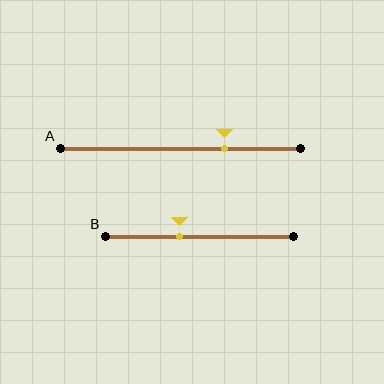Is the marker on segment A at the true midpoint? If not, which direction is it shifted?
No, the marker on segment A is shifted to the right by about 18% of the segment length.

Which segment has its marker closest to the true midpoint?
Segment B has its marker closest to the true midpoint.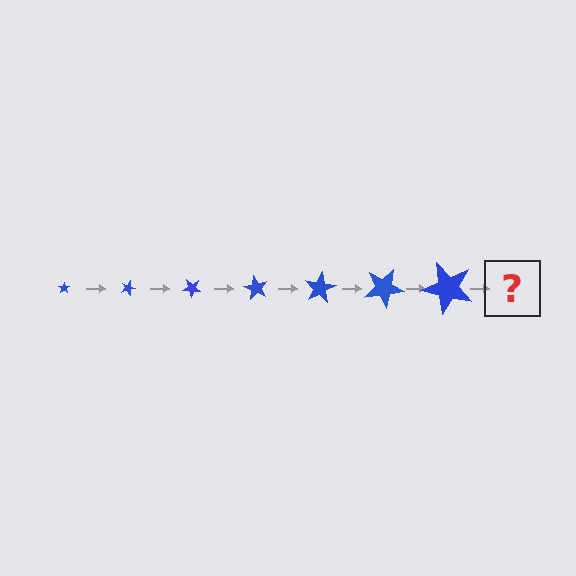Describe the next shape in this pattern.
It should be a star, larger than the previous one and rotated 140 degrees from the start.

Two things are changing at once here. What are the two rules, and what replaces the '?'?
The two rules are that the star grows larger each step and it rotates 20 degrees each step. The '?' should be a star, larger than the previous one and rotated 140 degrees from the start.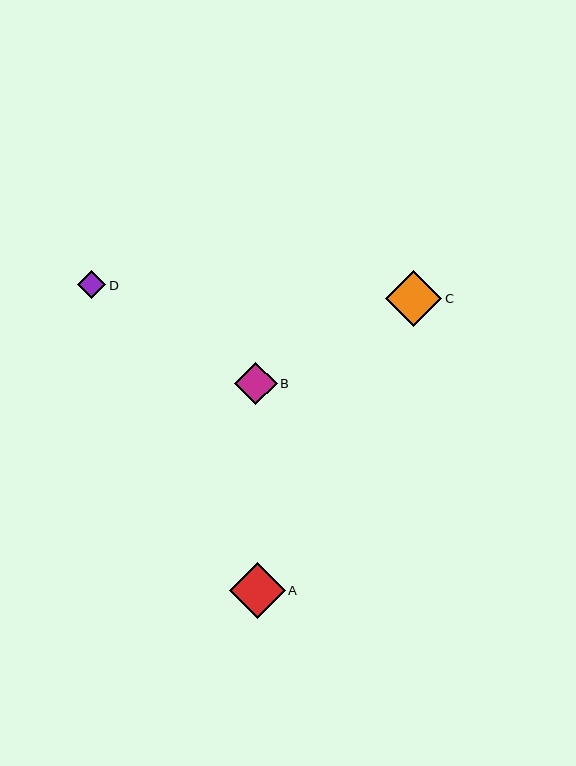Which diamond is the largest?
Diamond C is the largest with a size of approximately 57 pixels.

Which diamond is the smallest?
Diamond D is the smallest with a size of approximately 28 pixels.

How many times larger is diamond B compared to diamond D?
Diamond B is approximately 1.5 times the size of diamond D.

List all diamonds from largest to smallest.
From largest to smallest: C, A, B, D.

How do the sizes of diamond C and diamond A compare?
Diamond C and diamond A are approximately the same size.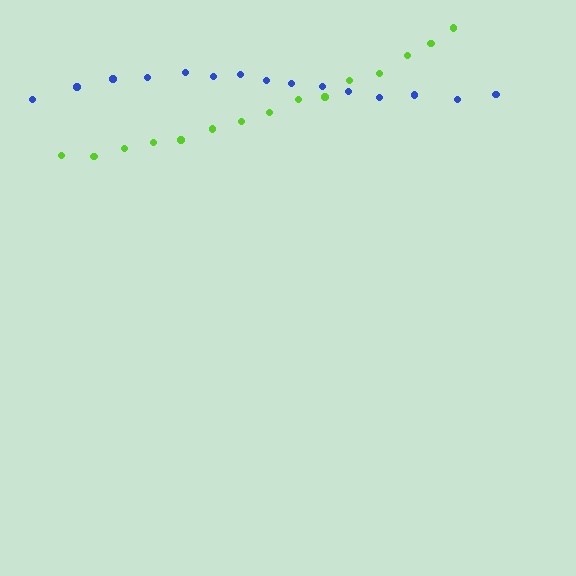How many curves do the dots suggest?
There are 2 distinct paths.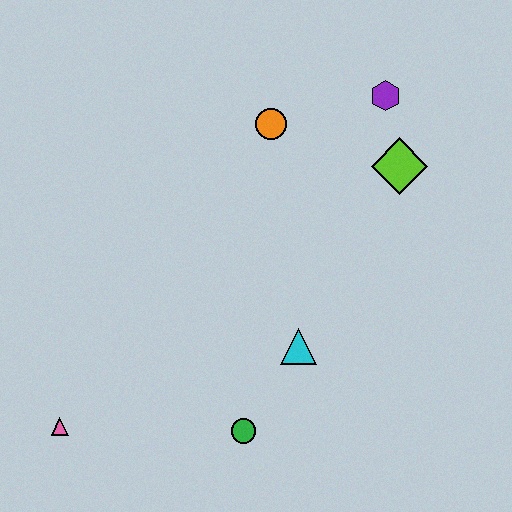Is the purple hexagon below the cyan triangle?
No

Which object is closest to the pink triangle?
The green circle is closest to the pink triangle.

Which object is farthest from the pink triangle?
The purple hexagon is farthest from the pink triangle.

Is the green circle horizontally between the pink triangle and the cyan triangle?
Yes